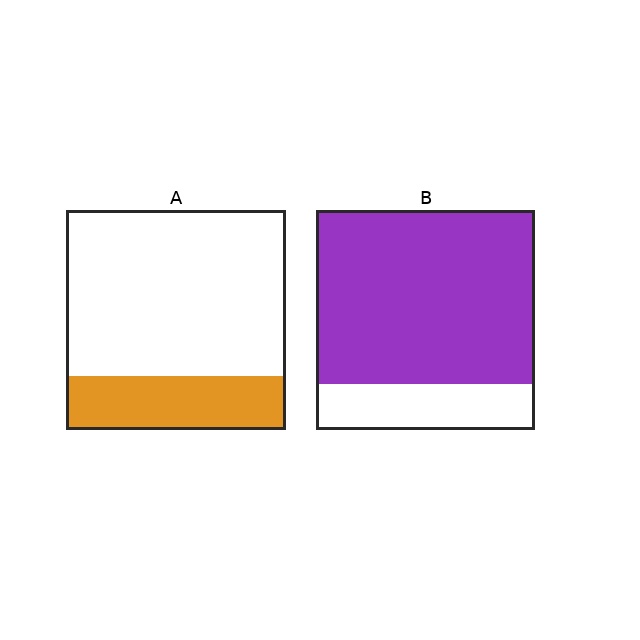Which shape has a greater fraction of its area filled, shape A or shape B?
Shape B.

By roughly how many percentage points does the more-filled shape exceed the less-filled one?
By roughly 55 percentage points (B over A).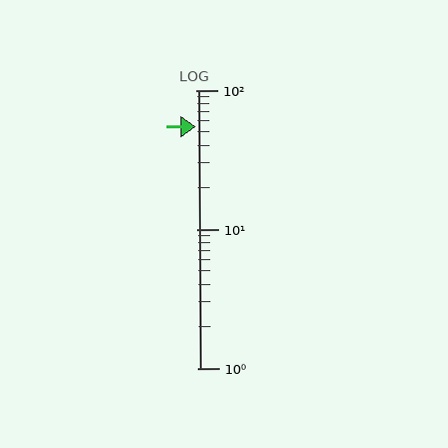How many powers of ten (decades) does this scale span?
The scale spans 2 decades, from 1 to 100.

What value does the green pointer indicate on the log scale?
The pointer indicates approximately 55.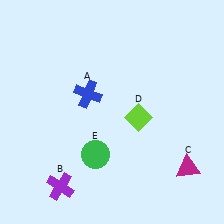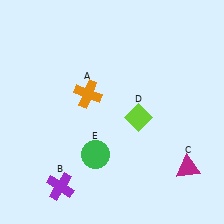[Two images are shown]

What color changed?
The cross (A) changed from blue in Image 1 to orange in Image 2.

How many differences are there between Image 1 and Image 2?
There is 1 difference between the two images.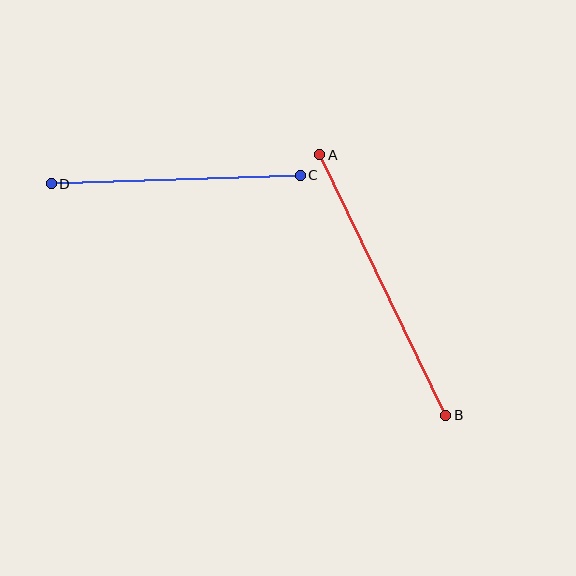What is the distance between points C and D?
The distance is approximately 249 pixels.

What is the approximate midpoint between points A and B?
The midpoint is at approximately (383, 285) pixels.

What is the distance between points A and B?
The distance is approximately 289 pixels.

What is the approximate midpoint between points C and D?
The midpoint is at approximately (176, 180) pixels.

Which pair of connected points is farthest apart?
Points A and B are farthest apart.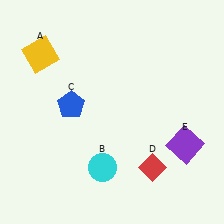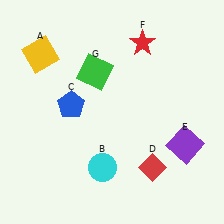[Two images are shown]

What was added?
A red star (F), a green square (G) were added in Image 2.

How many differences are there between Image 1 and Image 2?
There are 2 differences between the two images.